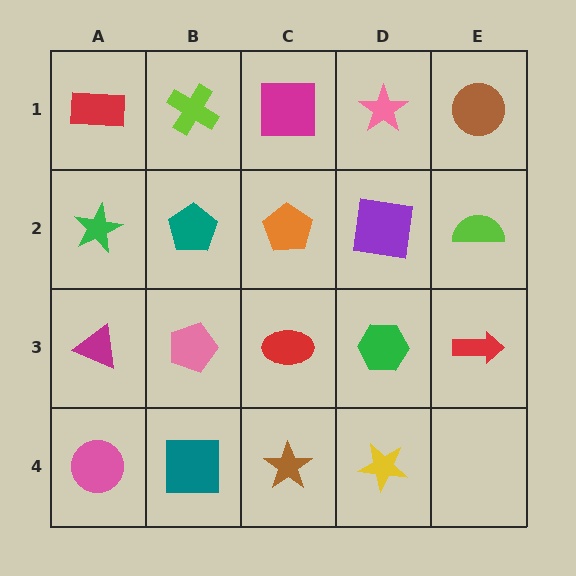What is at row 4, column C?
A brown star.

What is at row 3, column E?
A red arrow.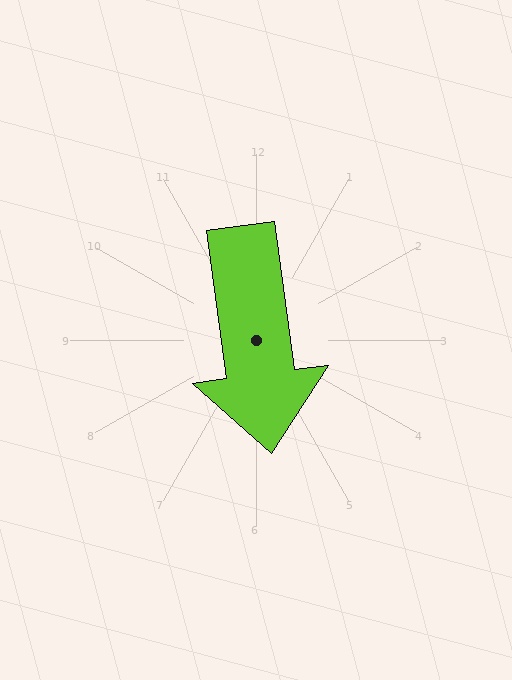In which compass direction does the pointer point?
South.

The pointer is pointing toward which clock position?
Roughly 6 o'clock.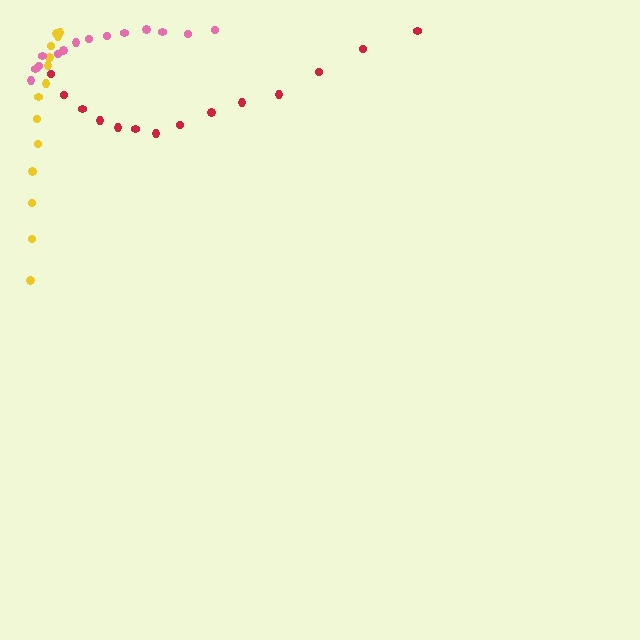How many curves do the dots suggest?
There are 3 distinct paths.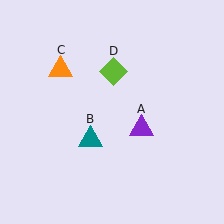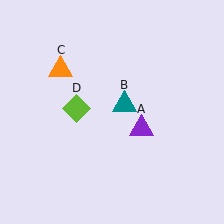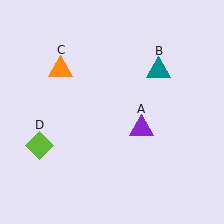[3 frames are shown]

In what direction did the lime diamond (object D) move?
The lime diamond (object D) moved down and to the left.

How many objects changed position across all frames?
2 objects changed position: teal triangle (object B), lime diamond (object D).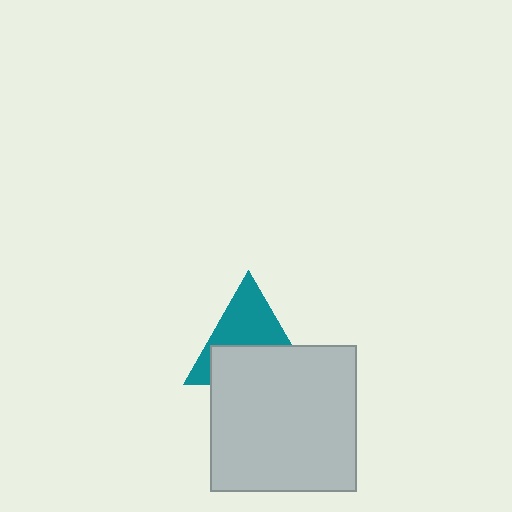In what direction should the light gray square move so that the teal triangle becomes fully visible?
The light gray square should move down. That is the shortest direction to clear the overlap and leave the teal triangle fully visible.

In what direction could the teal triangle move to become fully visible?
The teal triangle could move up. That would shift it out from behind the light gray square entirely.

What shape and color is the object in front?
The object in front is a light gray square.